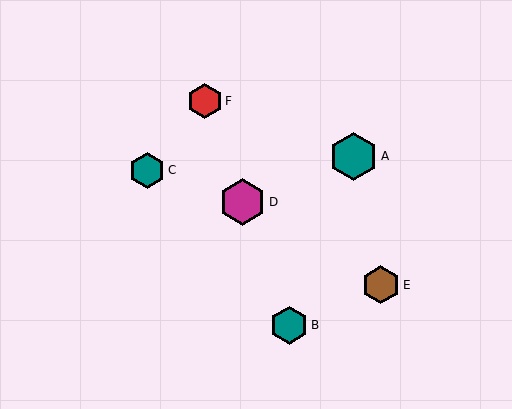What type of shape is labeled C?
Shape C is a teal hexagon.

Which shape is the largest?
The teal hexagon (labeled A) is the largest.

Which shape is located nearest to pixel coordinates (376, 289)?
The brown hexagon (labeled E) at (381, 285) is nearest to that location.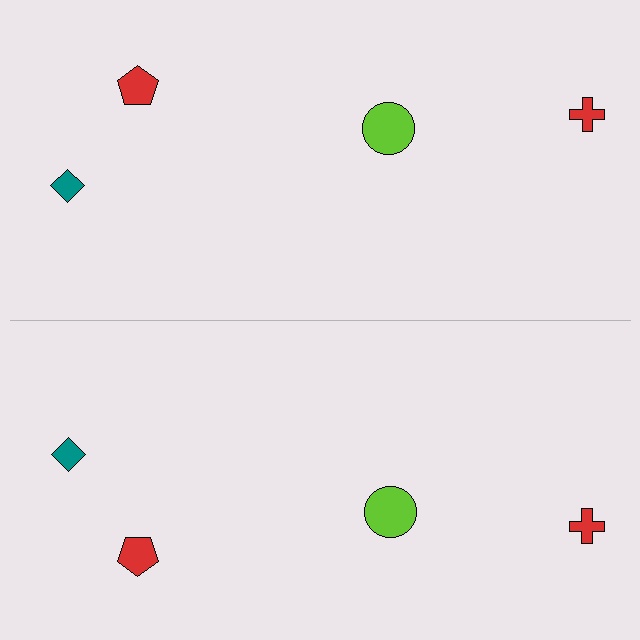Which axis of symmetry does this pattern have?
The pattern has a horizontal axis of symmetry running through the center of the image.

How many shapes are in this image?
There are 8 shapes in this image.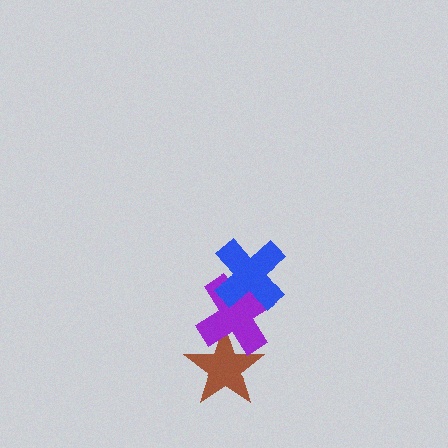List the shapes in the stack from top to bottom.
From top to bottom: the blue cross, the purple cross, the brown star.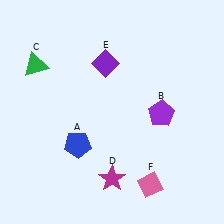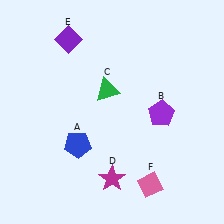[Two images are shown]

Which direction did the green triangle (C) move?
The green triangle (C) moved right.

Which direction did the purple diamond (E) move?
The purple diamond (E) moved left.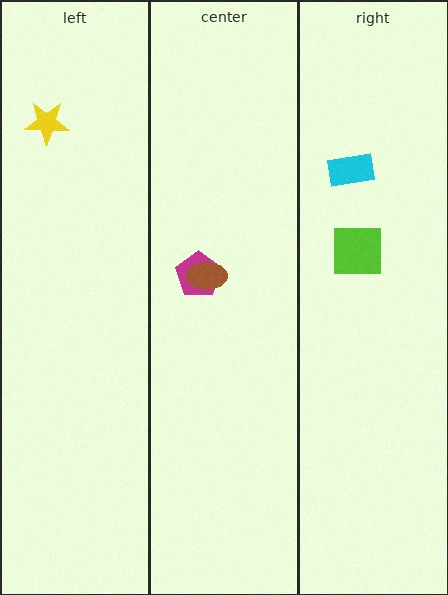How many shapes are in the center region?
2.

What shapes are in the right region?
The cyan rectangle, the lime square.